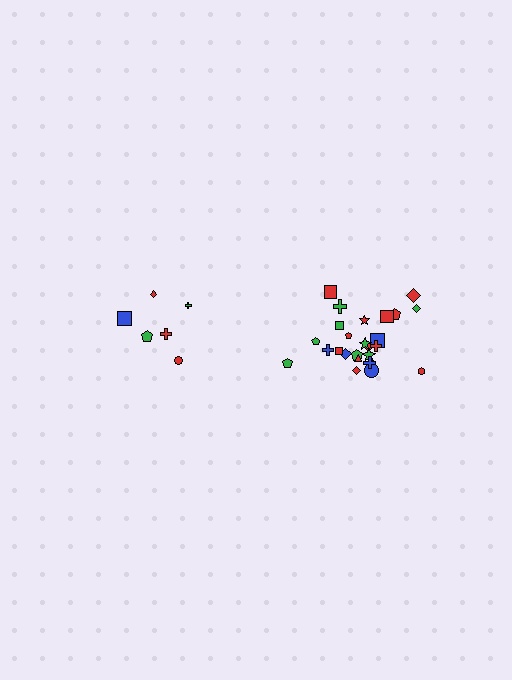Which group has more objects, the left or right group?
The right group.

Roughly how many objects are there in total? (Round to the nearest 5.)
Roughly 30 objects in total.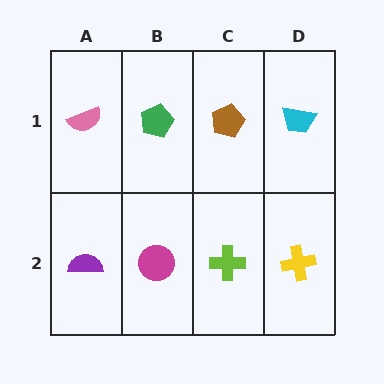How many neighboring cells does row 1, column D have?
2.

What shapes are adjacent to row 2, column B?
A green pentagon (row 1, column B), a purple semicircle (row 2, column A), a lime cross (row 2, column C).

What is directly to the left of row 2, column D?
A lime cross.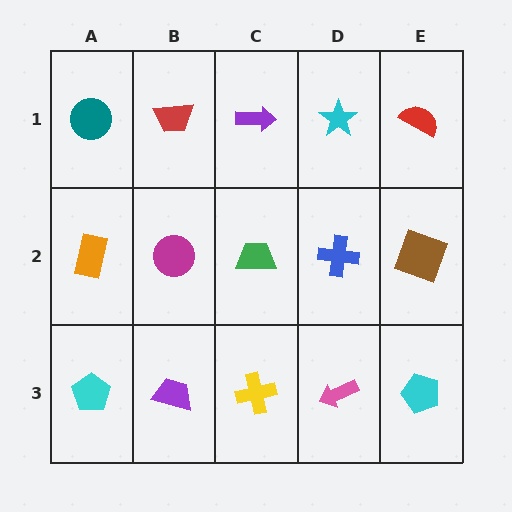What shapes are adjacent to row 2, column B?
A red trapezoid (row 1, column B), a purple trapezoid (row 3, column B), an orange rectangle (row 2, column A), a green trapezoid (row 2, column C).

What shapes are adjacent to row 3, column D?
A blue cross (row 2, column D), a yellow cross (row 3, column C), a cyan pentagon (row 3, column E).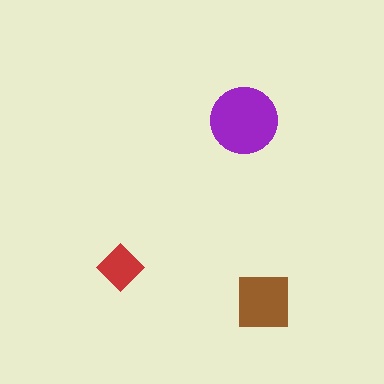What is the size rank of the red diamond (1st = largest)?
3rd.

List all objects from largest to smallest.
The purple circle, the brown square, the red diamond.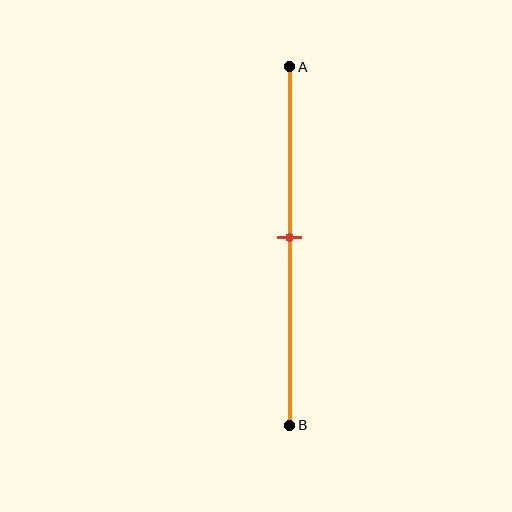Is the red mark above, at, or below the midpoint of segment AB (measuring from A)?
The red mark is approximately at the midpoint of segment AB.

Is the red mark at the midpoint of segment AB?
Yes, the mark is approximately at the midpoint.